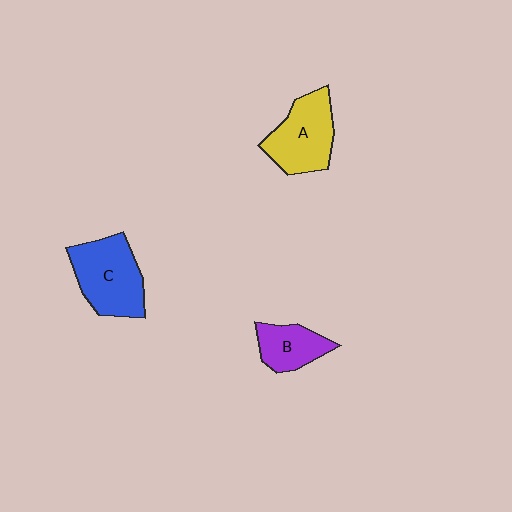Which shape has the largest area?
Shape C (blue).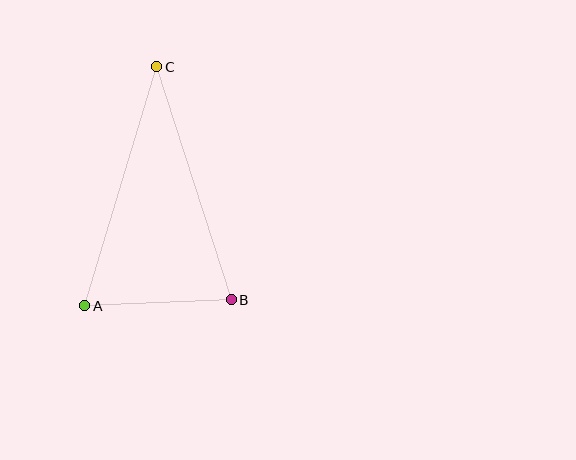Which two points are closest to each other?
Points A and B are closest to each other.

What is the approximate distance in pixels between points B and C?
The distance between B and C is approximately 244 pixels.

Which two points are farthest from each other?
Points A and C are farthest from each other.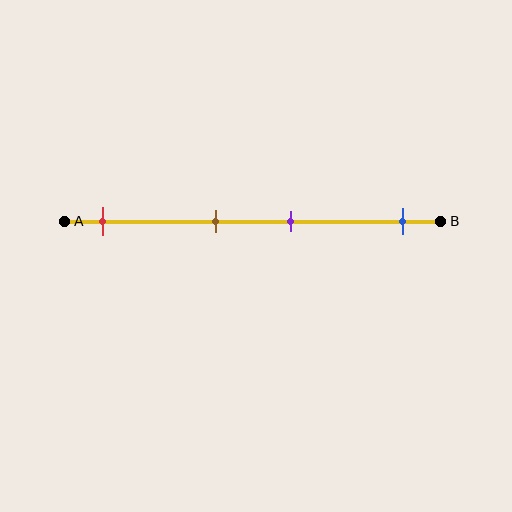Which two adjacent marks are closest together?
The brown and purple marks are the closest adjacent pair.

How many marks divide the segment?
There are 4 marks dividing the segment.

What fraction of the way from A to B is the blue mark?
The blue mark is approximately 90% (0.9) of the way from A to B.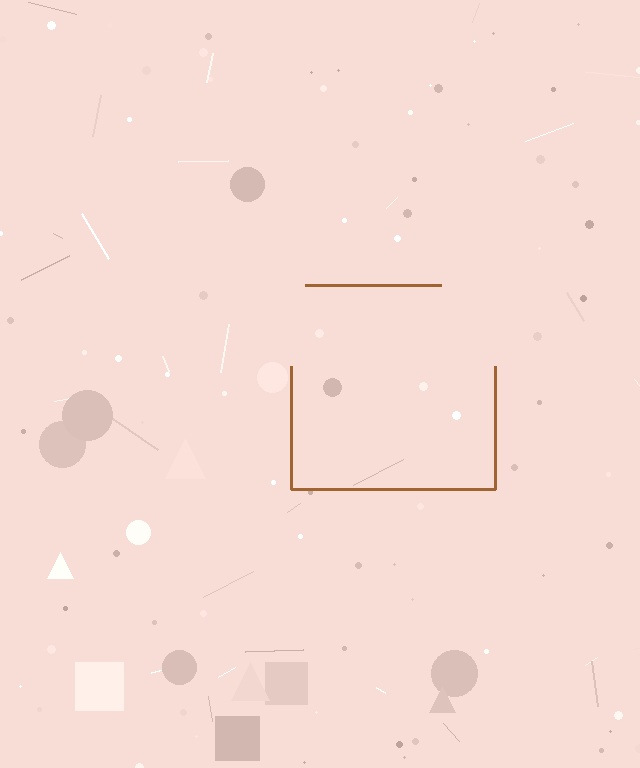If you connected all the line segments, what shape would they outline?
They would outline a square.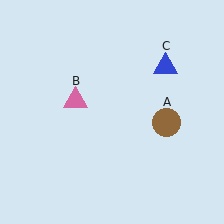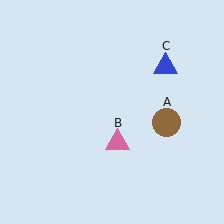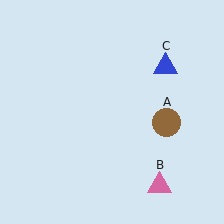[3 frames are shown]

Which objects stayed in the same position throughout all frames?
Brown circle (object A) and blue triangle (object C) remained stationary.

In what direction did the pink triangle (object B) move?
The pink triangle (object B) moved down and to the right.